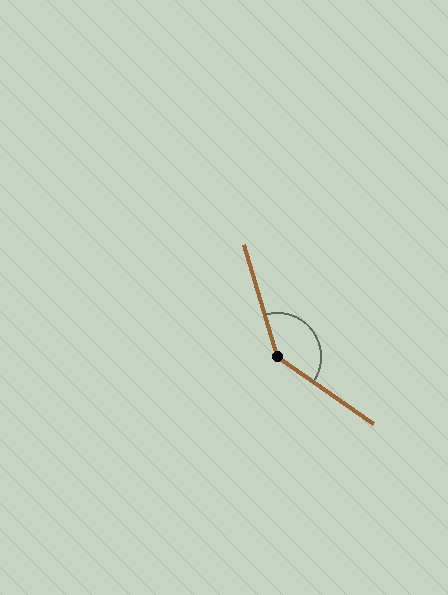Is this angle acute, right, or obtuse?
It is obtuse.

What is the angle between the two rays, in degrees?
Approximately 141 degrees.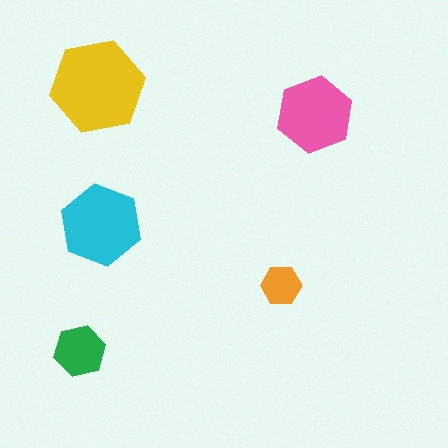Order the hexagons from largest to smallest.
the yellow one, the cyan one, the pink one, the green one, the orange one.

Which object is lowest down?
The green hexagon is bottommost.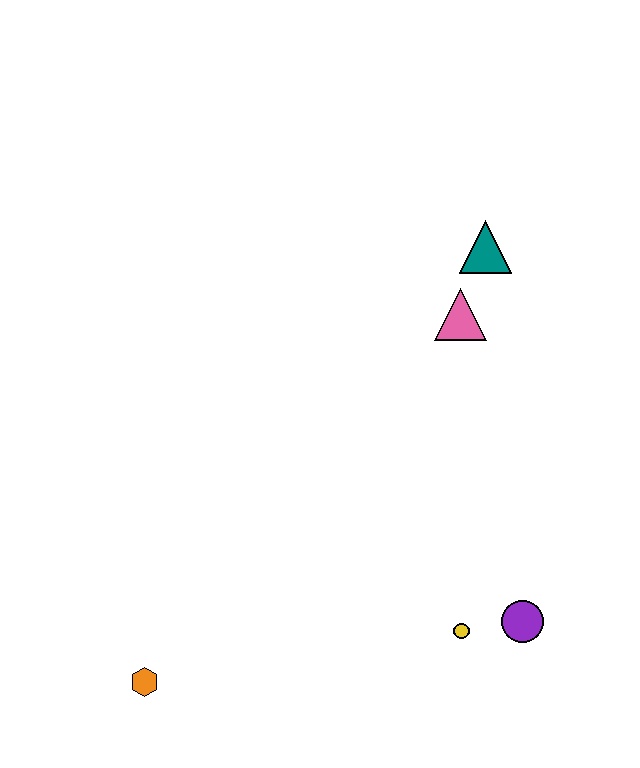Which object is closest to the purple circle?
The yellow circle is closest to the purple circle.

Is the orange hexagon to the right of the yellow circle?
No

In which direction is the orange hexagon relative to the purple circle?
The orange hexagon is to the left of the purple circle.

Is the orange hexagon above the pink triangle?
No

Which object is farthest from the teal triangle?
The orange hexagon is farthest from the teal triangle.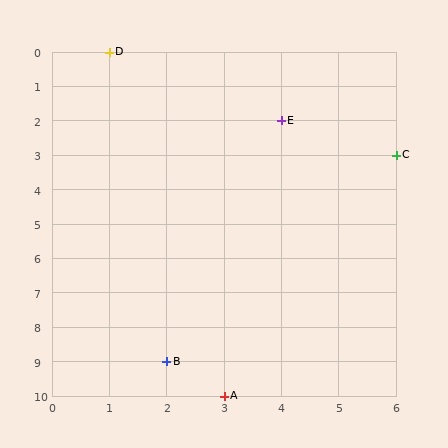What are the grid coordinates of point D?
Point D is at grid coordinates (1, 0).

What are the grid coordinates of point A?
Point A is at grid coordinates (3, 10).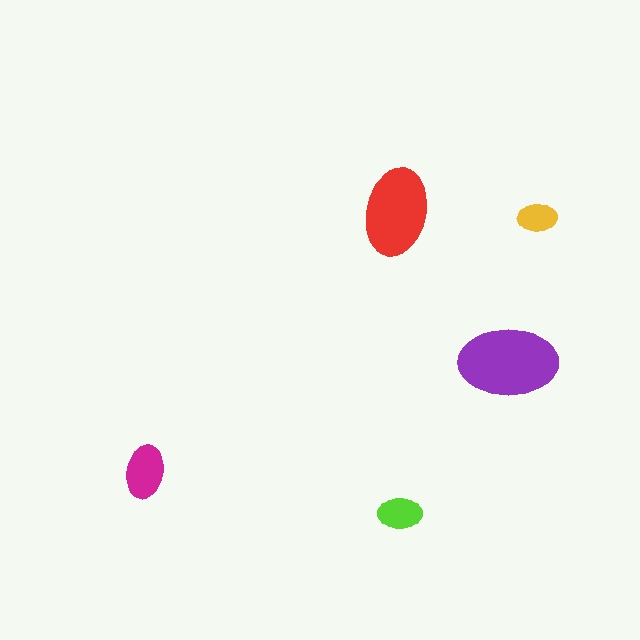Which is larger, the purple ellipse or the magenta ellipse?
The purple one.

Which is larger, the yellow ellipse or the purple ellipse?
The purple one.